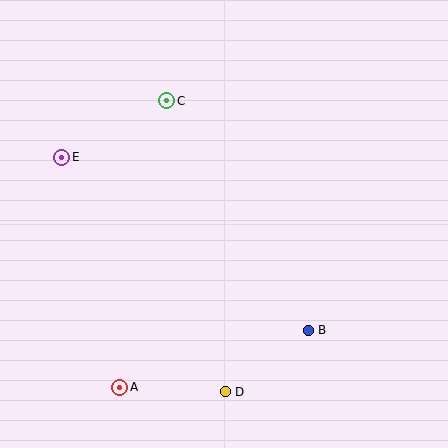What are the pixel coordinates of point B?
Point B is at (308, 330).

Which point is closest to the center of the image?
Point B at (308, 330) is closest to the center.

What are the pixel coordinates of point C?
Point C is at (167, 101).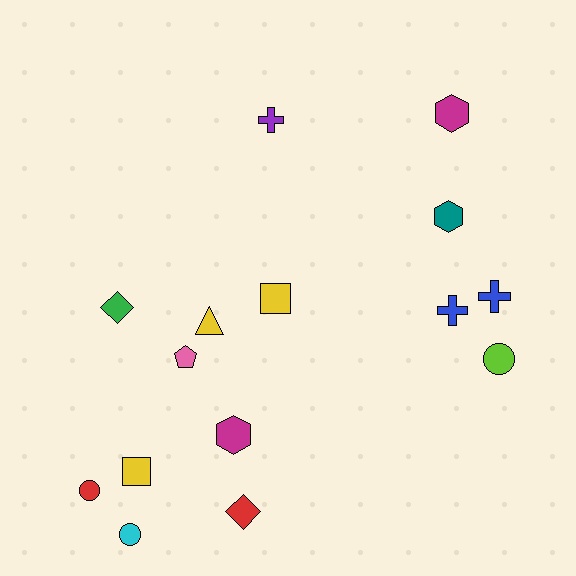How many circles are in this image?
There are 3 circles.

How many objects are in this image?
There are 15 objects.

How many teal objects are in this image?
There is 1 teal object.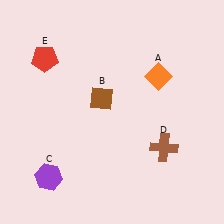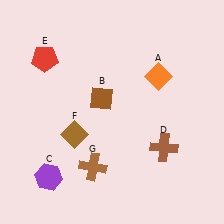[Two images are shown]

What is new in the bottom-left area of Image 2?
A brown cross (G) was added in the bottom-left area of Image 2.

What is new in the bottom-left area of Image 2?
A brown diamond (F) was added in the bottom-left area of Image 2.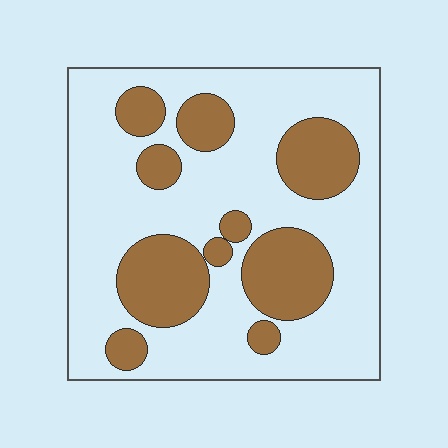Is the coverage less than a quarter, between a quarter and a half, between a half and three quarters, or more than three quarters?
Between a quarter and a half.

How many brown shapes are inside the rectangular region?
10.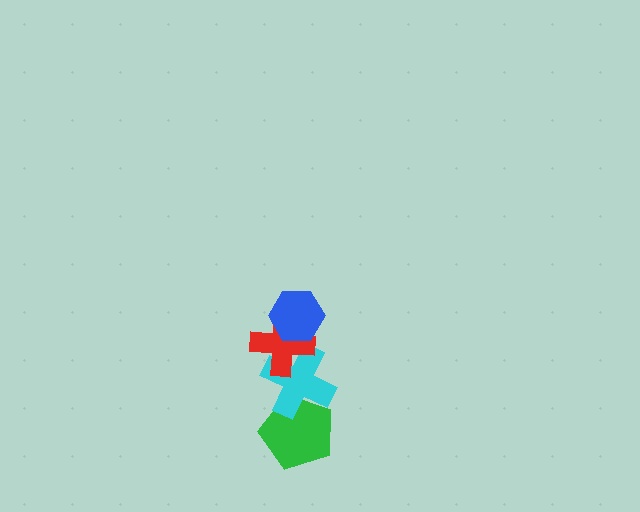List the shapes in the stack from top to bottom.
From top to bottom: the blue hexagon, the red cross, the cyan cross, the green pentagon.